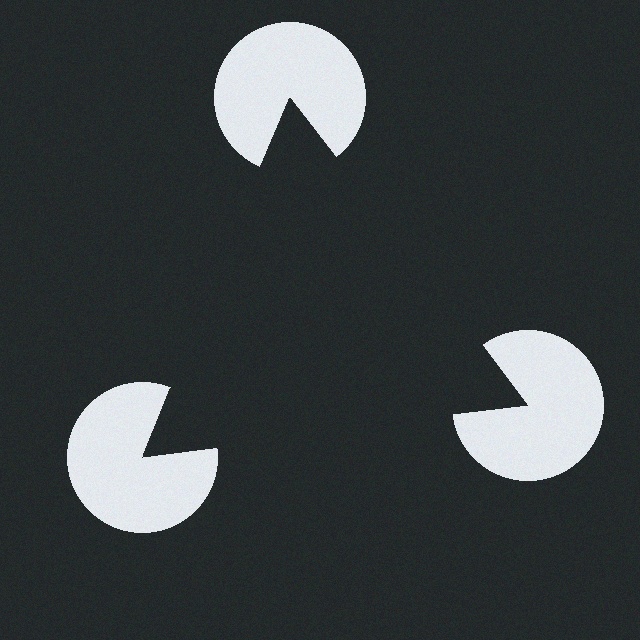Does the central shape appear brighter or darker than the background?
It typically appears slightly darker than the background, even though no actual brightness change is drawn.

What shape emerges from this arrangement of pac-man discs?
An illusory triangle — its edges are inferred from the aligned wedge cuts in the pac-man discs, not physically drawn.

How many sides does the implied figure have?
3 sides.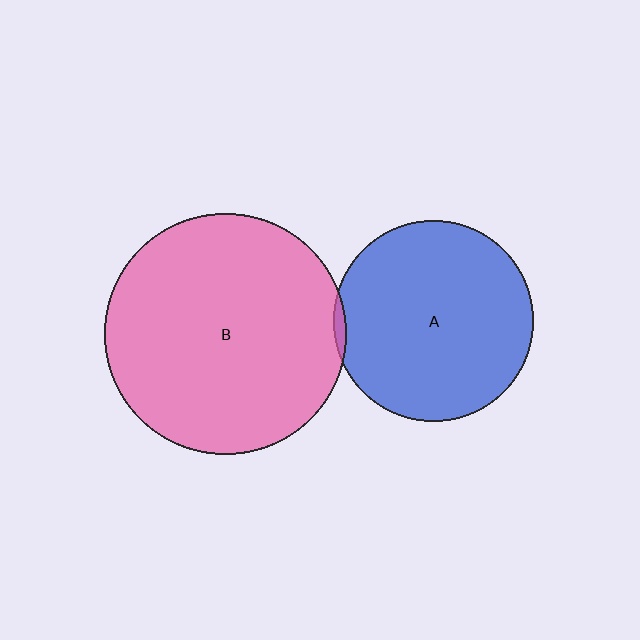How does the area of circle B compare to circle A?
Approximately 1.5 times.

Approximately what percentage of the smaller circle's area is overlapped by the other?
Approximately 5%.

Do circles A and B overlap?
Yes.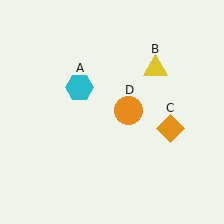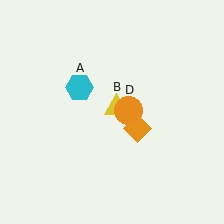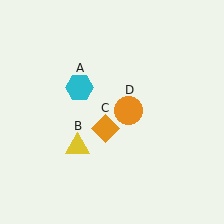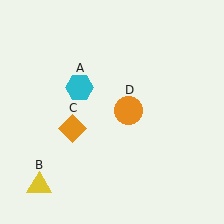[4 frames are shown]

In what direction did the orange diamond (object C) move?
The orange diamond (object C) moved left.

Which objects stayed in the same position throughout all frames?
Cyan hexagon (object A) and orange circle (object D) remained stationary.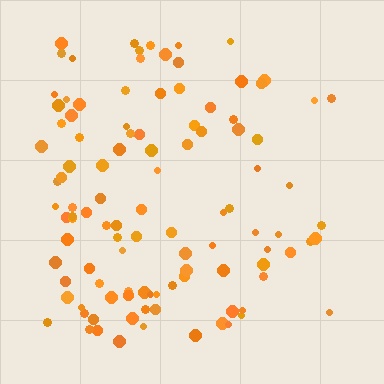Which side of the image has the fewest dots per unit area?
The right.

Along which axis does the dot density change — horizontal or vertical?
Horizontal.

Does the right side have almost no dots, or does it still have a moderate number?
Still a moderate number, just noticeably fewer than the left.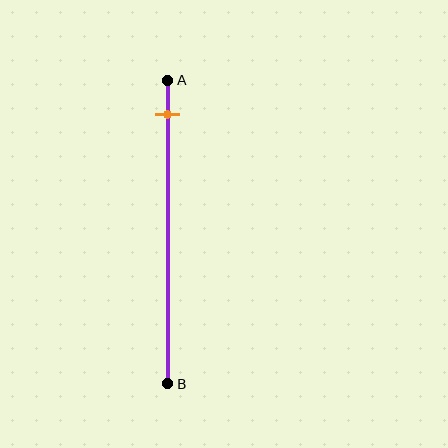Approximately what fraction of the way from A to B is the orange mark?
The orange mark is approximately 10% of the way from A to B.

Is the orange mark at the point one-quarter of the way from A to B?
No, the mark is at about 10% from A, not at the 25% one-quarter point.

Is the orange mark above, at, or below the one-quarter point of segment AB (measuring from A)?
The orange mark is above the one-quarter point of segment AB.